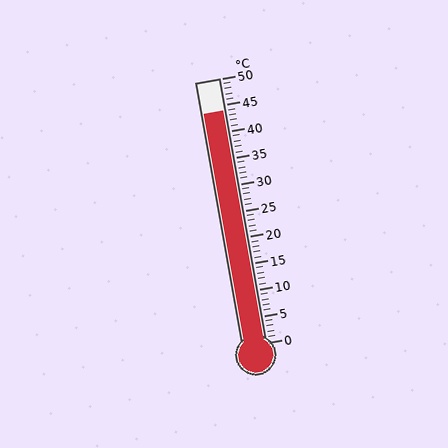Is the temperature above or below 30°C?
The temperature is above 30°C.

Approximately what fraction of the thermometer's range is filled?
The thermometer is filled to approximately 90% of its range.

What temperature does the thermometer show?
The thermometer shows approximately 44°C.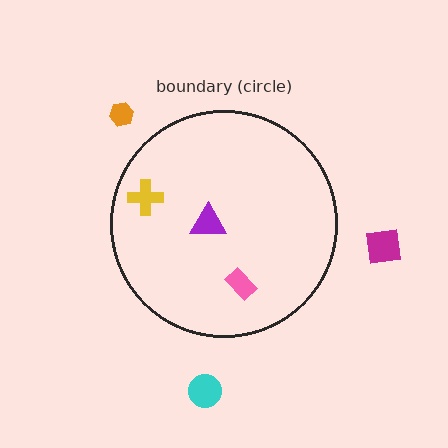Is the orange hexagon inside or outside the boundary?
Outside.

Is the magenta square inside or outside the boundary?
Outside.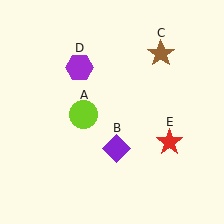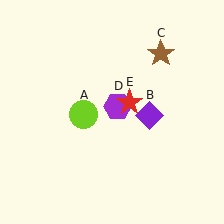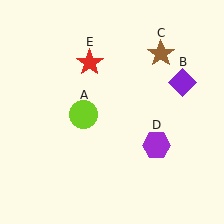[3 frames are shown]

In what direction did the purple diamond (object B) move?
The purple diamond (object B) moved up and to the right.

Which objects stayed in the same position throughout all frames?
Lime circle (object A) and brown star (object C) remained stationary.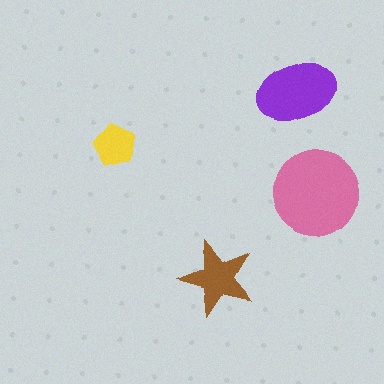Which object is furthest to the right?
The pink circle is rightmost.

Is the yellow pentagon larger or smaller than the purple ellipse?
Smaller.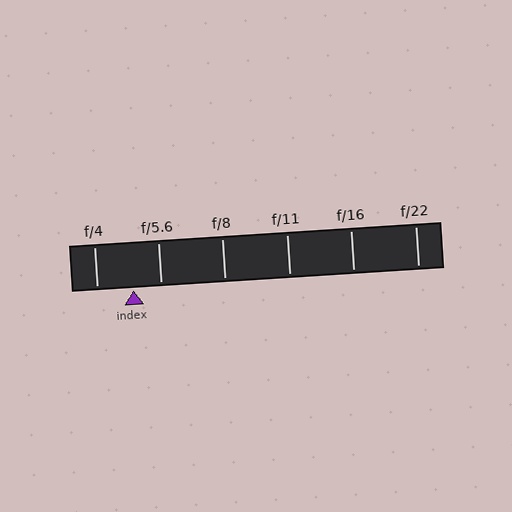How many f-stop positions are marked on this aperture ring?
There are 6 f-stop positions marked.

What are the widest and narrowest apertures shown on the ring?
The widest aperture shown is f/4 and the narrowest is f/22.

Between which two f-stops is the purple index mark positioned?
The index mark is between f/4 and f/5.6.